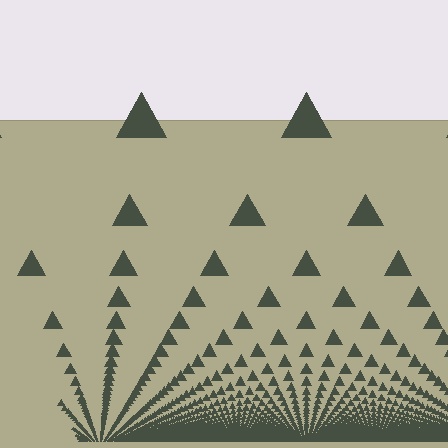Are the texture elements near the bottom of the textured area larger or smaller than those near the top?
Smaller. The gradient is inverted — elements near the bottom are smaller and denser.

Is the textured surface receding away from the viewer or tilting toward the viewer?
The surface appears to tilt toward the viewer. Texture elements get larger and sparser toward the top.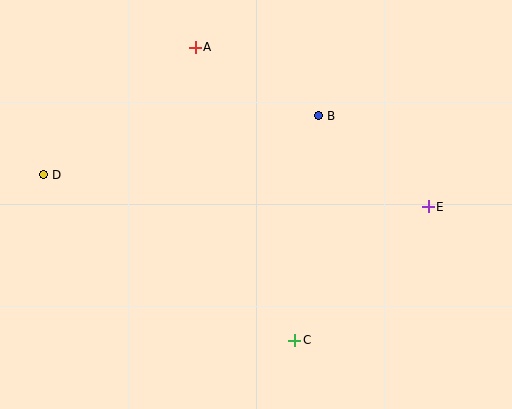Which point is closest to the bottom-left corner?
Point D is closest to the bottom-left corner.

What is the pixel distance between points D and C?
The distance between D and C is 301 pixels.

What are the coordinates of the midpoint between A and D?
The midpoint between A and D is at (119, 111).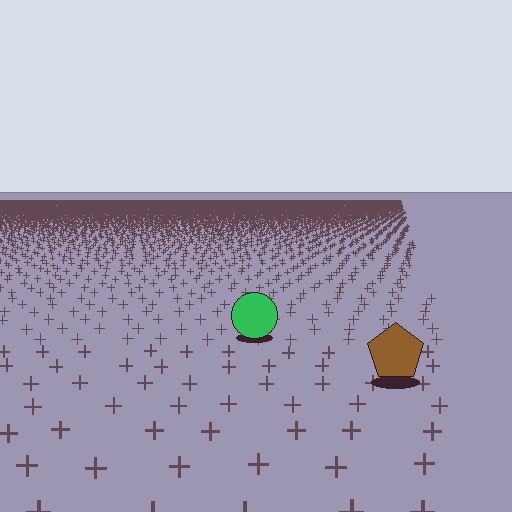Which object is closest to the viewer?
The brown pentagon is closest. The texture marks near it are larger and more spread out.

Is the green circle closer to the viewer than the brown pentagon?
No. The brown pentagon is closer — you can tell from the texture gradient: the ground texture is coarser near it.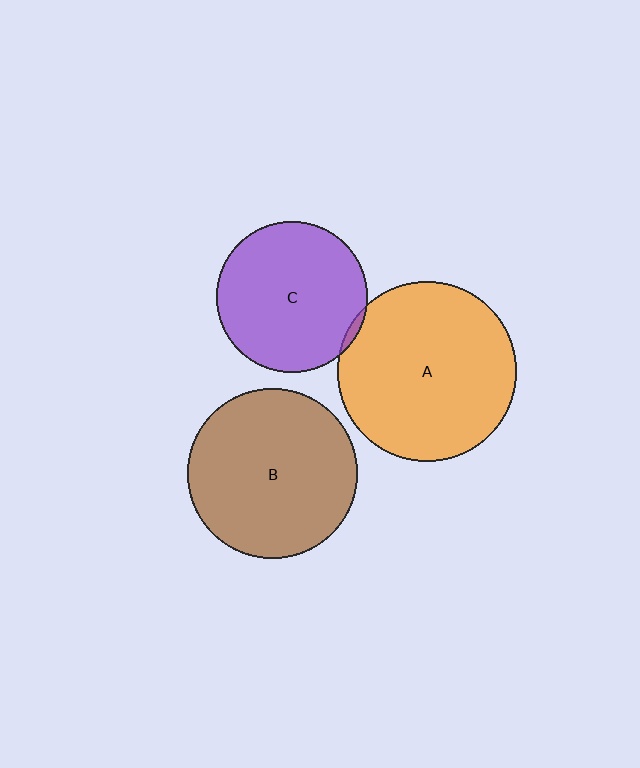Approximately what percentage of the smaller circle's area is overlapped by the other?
Approximately 5%.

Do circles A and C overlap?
Yes.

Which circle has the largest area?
Circle A (orange).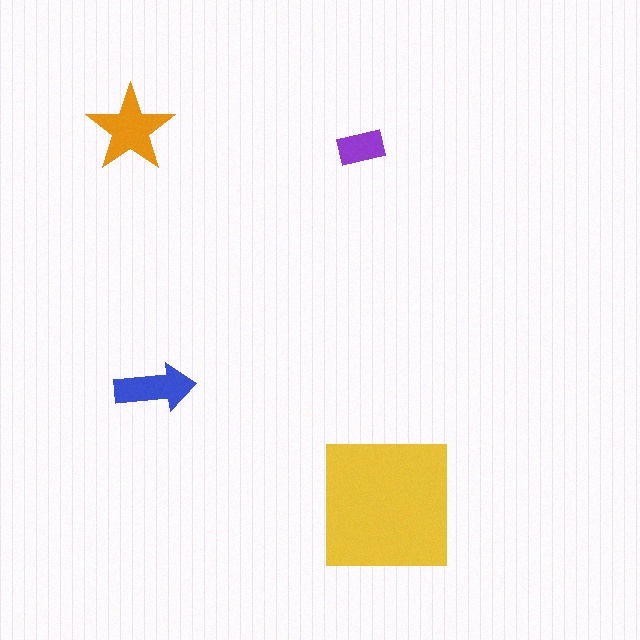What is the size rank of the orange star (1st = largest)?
2nd.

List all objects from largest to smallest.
The yellow square, the orange star, the blue arrow, the purple rectangle.